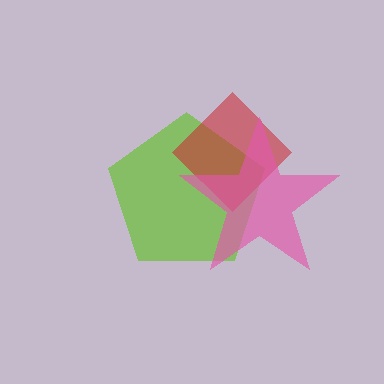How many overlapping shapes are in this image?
There are 3 overlapping shapes in the image.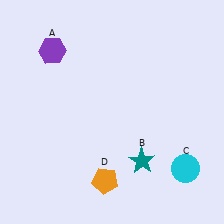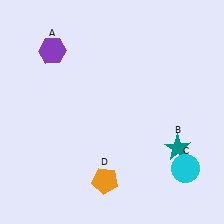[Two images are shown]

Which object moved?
The teal star (B) moved right.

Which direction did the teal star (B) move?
The teal star (B) moved right.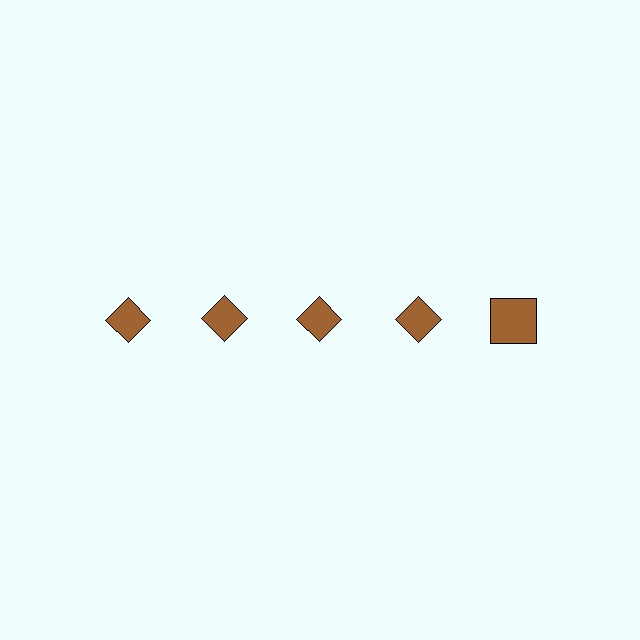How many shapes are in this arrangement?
There are 5 shapes arranged in a grid pattern.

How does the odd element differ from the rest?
It has a different shape: square instead of diamond.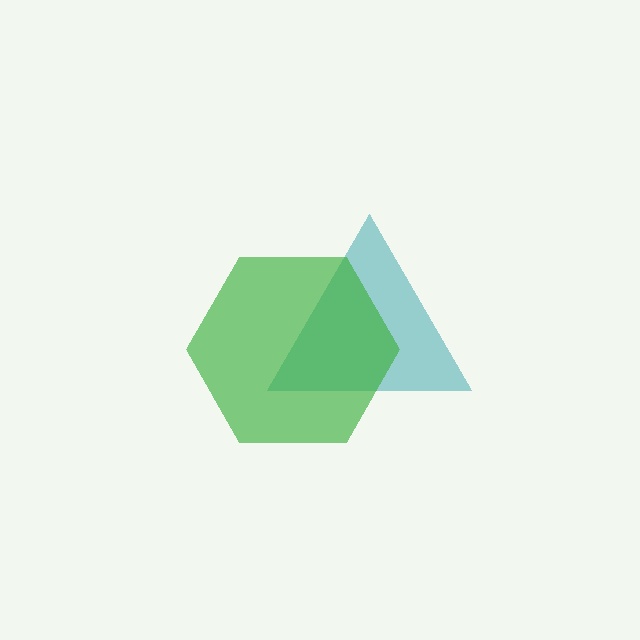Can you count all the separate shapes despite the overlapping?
Yes, there are 2 separate shapes.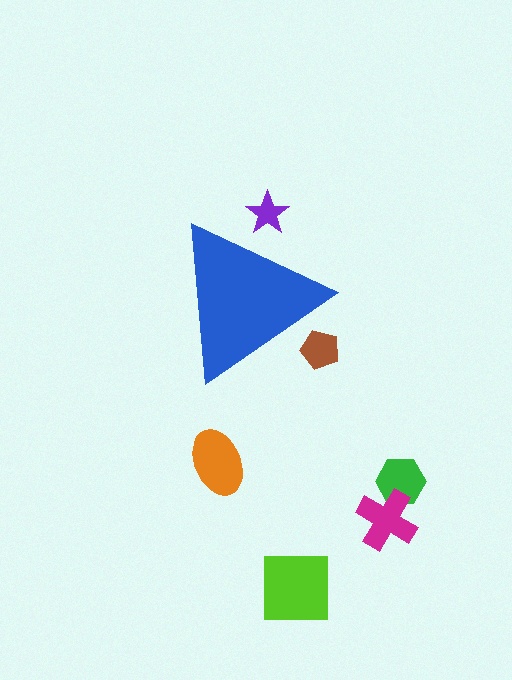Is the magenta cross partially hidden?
No, the magenta cross is fully visible.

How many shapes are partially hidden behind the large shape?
2 shapes are partially hidden.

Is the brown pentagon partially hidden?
Yes, the brown pentagon is partially hidden behind the blue triangle.